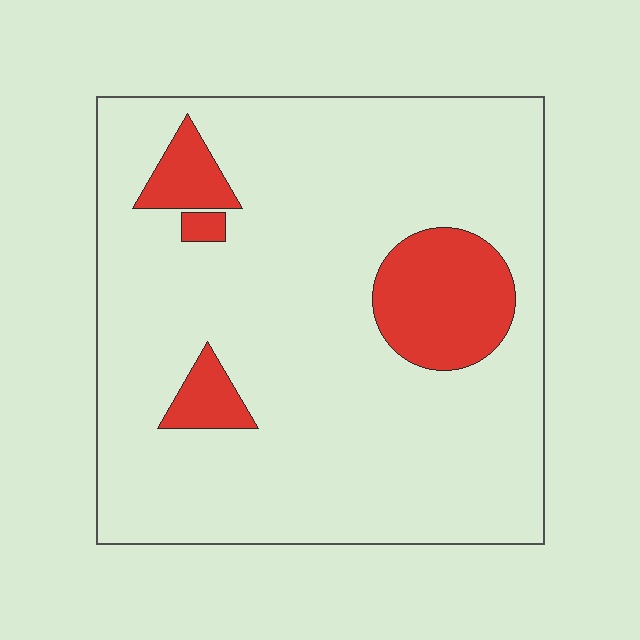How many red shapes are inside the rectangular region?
4.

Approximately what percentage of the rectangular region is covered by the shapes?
Approximately 15%.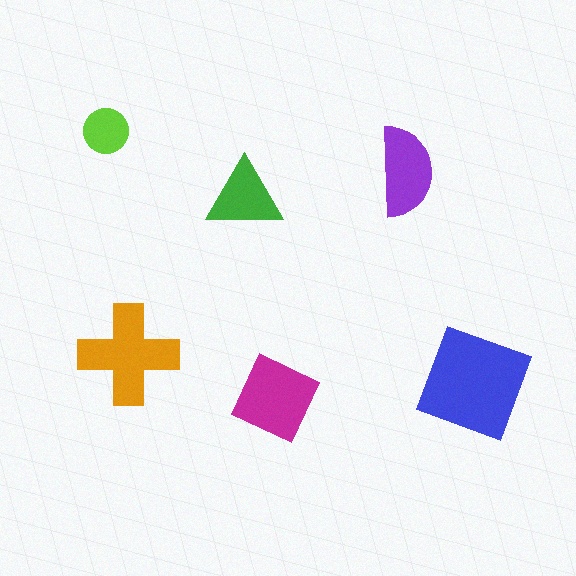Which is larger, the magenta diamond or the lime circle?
The magenta diamond.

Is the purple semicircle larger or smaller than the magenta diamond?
Smaller.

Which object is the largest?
The blue square.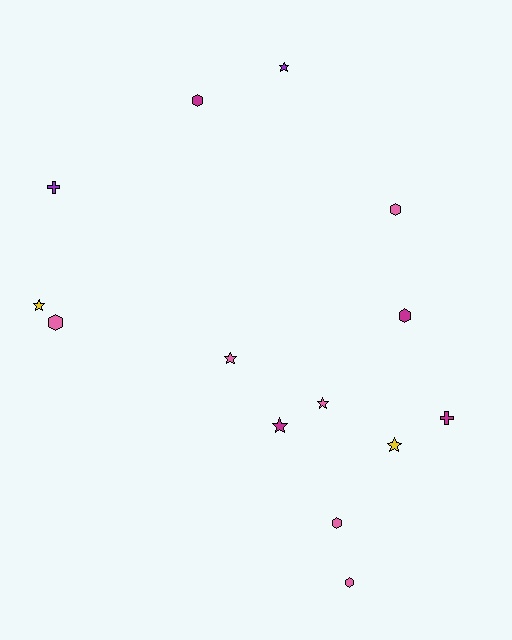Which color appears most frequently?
Pink, with 6 objects.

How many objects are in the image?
There are 14 objects.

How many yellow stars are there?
There are 2 yellow stars.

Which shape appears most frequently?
Star, with 6 objects.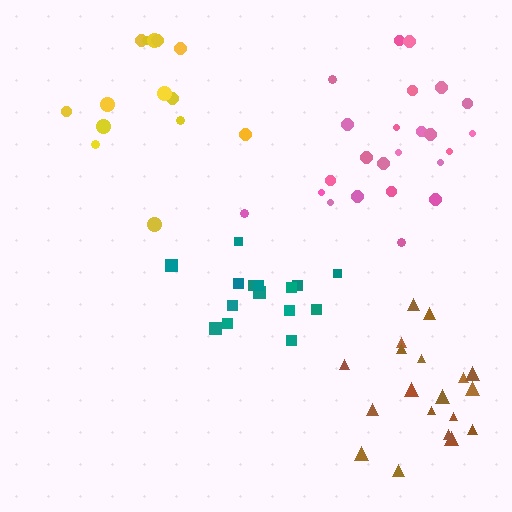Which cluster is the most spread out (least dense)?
Yellow.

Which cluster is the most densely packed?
Brown.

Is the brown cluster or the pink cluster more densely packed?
Brown.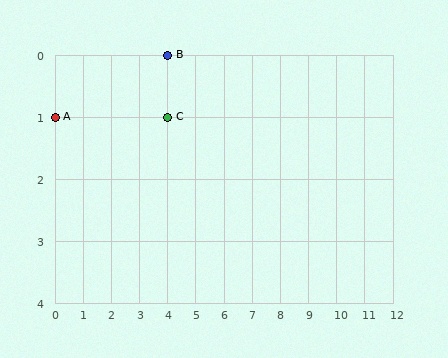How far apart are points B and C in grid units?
Points B and C are 1 row apart.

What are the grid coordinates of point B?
Point B is at grid coordinates (4, 0).